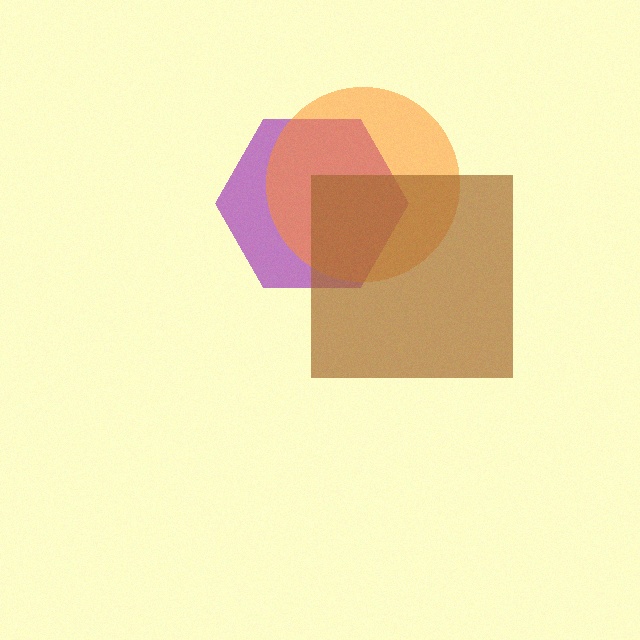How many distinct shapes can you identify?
There are 3 distinct shapes: a purple hexagon, an orange circle, a brown square.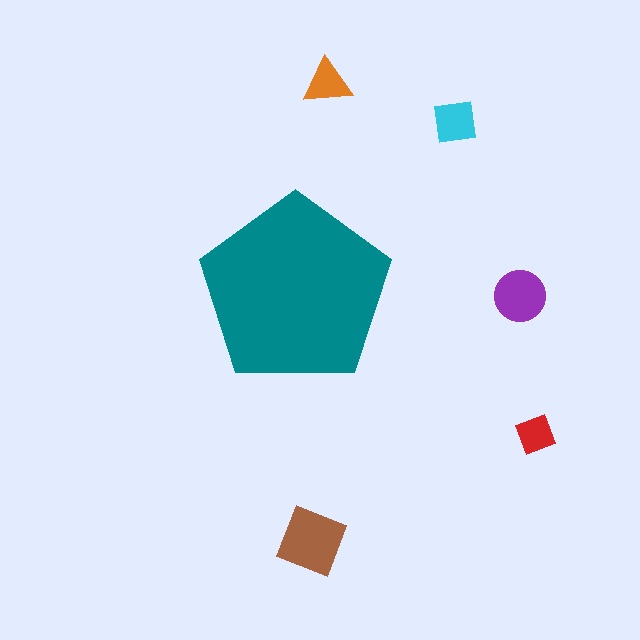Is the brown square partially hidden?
No, the brown square is fully visible.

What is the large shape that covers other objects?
A teal pentagon.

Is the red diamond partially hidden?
No, the red diamond is fully visible.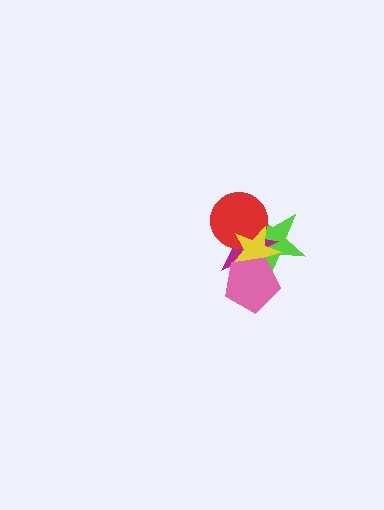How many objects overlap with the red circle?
3 objects overlap with the red circle.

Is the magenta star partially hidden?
Yes, it is partially covered by another shape.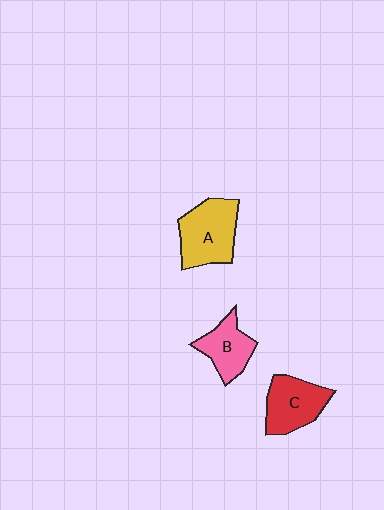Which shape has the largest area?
Shape A (yellow).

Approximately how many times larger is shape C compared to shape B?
Approximately 1.2 times.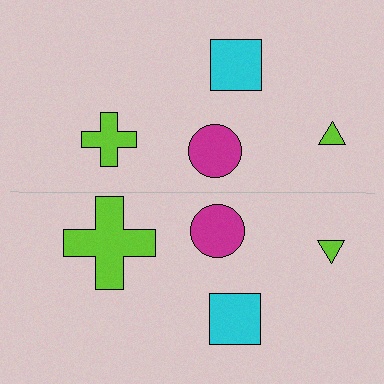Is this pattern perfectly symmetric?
No, the pattern is not perfectly symmetric. The lime cross on the bottom side has a different size than its mirror counterpart.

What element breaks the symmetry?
The lime cross on the bottom side has a different size than its mirror counterpart.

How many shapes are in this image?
There are 8 shapes in this image.